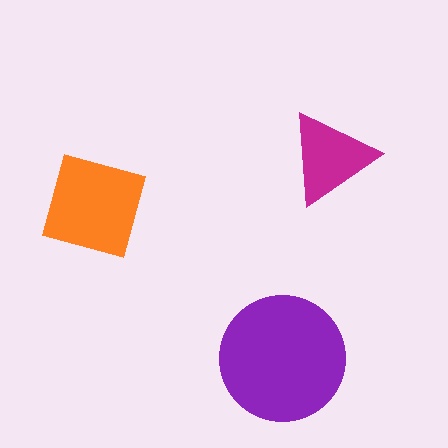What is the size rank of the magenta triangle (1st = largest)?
3rd.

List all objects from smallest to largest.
The magenta triangle, the orange diamond, the purple circle.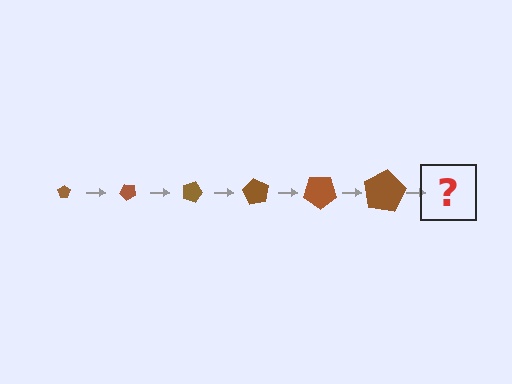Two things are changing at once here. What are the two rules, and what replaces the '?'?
The two rules are that the pentagon grows larger each step and it rotates 45 degrees each step. The '?' should be a pentagon, larger than the previous one and rotated 270 degrees from the start.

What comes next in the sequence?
The next element should be a pentagon, larger than the previous one and rotated 270 degrees from the start.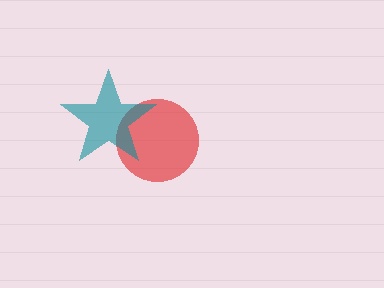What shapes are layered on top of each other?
The layered shapes are: a red circle, a teal star.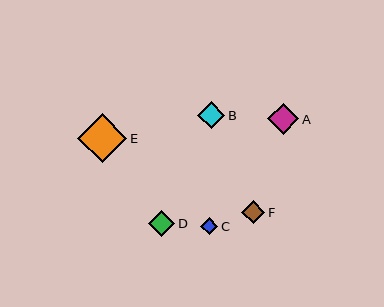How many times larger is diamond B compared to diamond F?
Diamond B is approximately 1.2 times the size of diamond F.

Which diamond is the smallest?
Diamond C is the smallest with a size of approximately 17 pixels.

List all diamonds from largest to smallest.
From largest to smallest: E, A, B, D, F, C.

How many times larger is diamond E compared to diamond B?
Diamond E is approximately 1.8 times the size of diamond B.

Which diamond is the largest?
Diamond E is the largest with a size of approximately 49 pixels.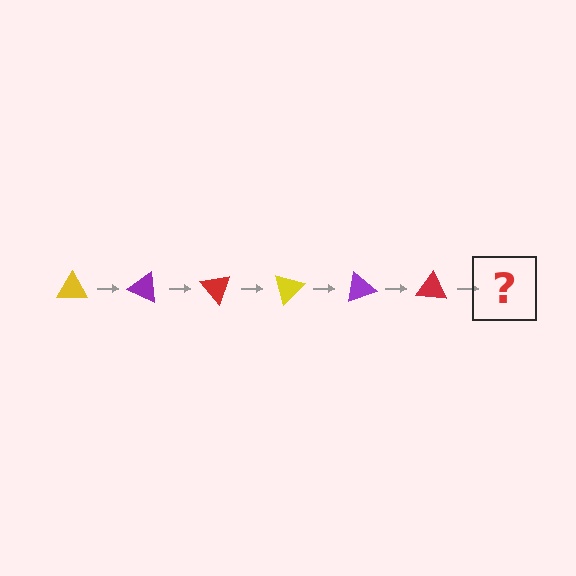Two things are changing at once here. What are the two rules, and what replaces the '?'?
The two rules are that it rotates 25 degrees each step and the color cycles through yellow, purple, and red. The '?' should be a yellow triangle, rotated 150 degrees from the start.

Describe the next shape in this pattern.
It should be a yellow triangle, rotated 150 degrees from the start.